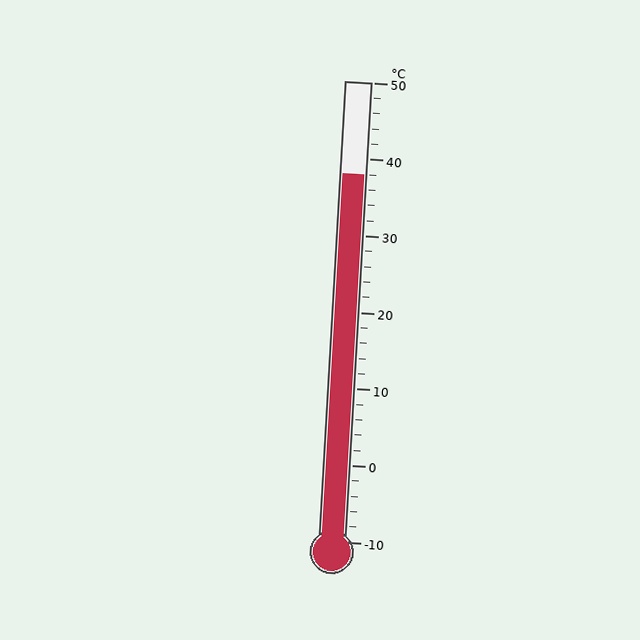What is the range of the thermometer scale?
The thermometer scale ranges from -10°C to 50°C.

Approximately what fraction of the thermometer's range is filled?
The thermometer is filled to approximately 80% of its range.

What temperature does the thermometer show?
The thermometer shows approximately 38°C.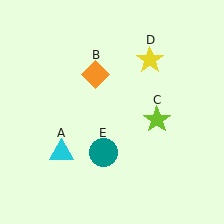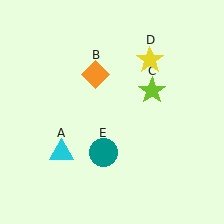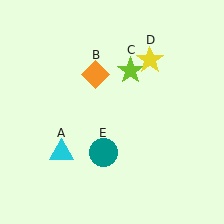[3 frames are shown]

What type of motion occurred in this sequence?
The lime star (object C) rotated counterclockwise around the center of the scene.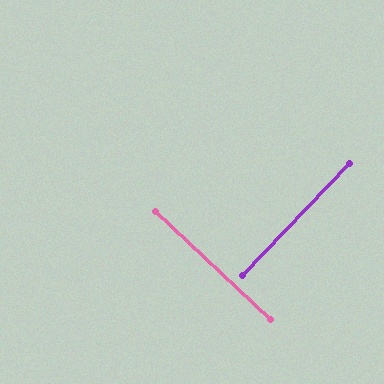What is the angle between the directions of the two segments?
Approximately 89 degrees.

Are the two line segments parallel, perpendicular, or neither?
Perpendicular — they meet at approximately 89°.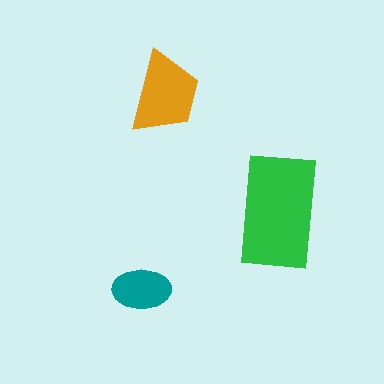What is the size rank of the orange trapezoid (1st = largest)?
2nd.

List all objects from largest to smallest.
The green rectangle, the orange trapezoid, the teal ellipse.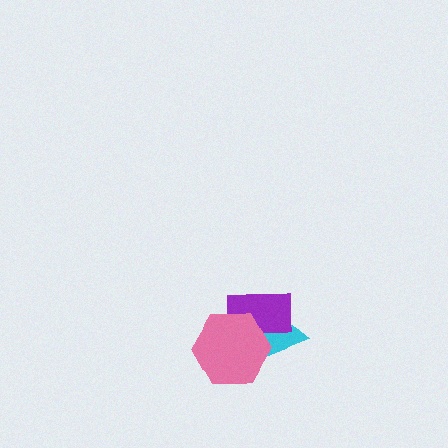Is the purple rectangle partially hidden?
Yes, it is partially covered by another shape.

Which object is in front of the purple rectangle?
The pink hexagon is in front of the purple rectangle.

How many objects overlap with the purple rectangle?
2 objects overlap with the purple rectangle.